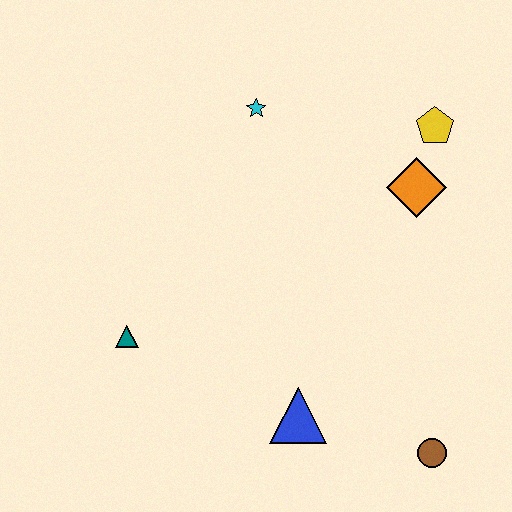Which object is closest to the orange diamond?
The yellow pentagon is closest to the orange diamond.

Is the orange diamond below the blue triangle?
No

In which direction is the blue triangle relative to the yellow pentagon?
The blue triangle is below the yellow pentagon.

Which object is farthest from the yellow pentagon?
The teal triangle is farthest from the yellow pentagon.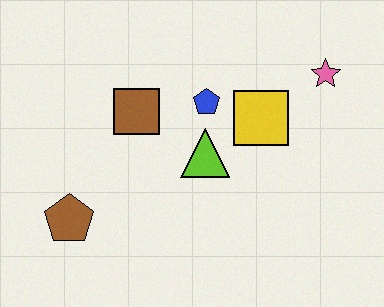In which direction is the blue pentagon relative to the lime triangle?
The blue pentagon is above the lime triangle.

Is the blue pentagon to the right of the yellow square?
No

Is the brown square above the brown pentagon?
Yes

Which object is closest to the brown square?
The blue pentagon is closest to the brown square.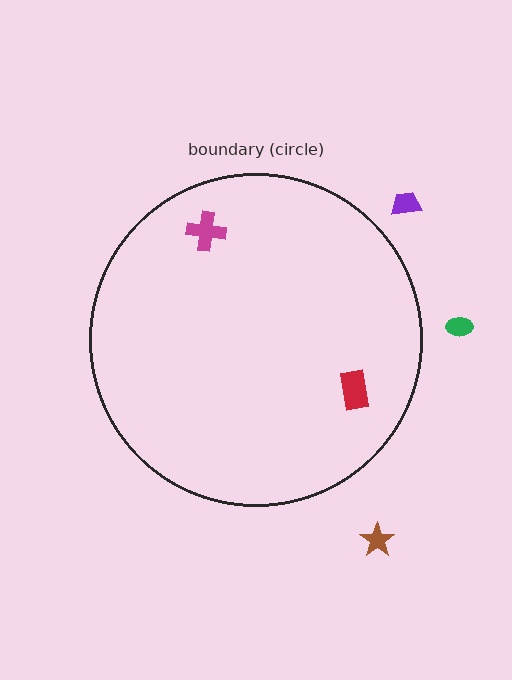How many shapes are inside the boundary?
2 inside, 3 outside.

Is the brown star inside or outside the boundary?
Outside.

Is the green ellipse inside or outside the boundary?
Outside.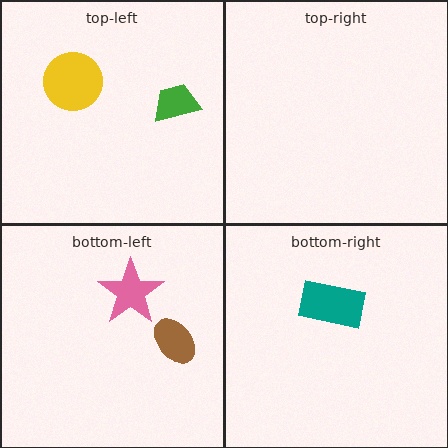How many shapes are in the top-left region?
2.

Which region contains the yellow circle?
The top-left region.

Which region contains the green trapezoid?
The top-left region.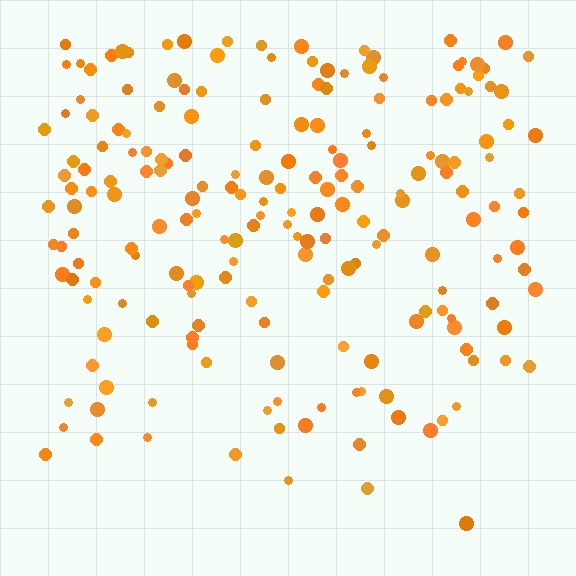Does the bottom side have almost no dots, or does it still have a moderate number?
Still a moderate number, just noticeably fewer than the top.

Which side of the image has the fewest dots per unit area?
The bottom.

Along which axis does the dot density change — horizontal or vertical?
Vertical.